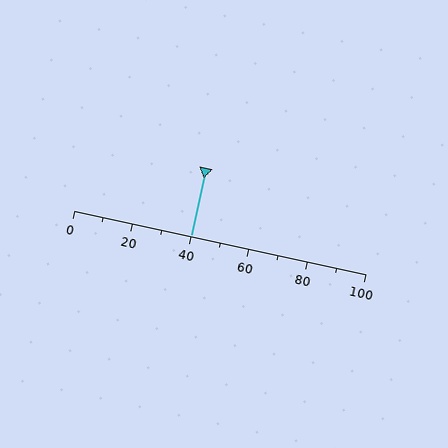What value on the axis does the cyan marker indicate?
The marker indicates approximately 40.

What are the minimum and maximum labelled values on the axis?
The axis runs from 0 to 100.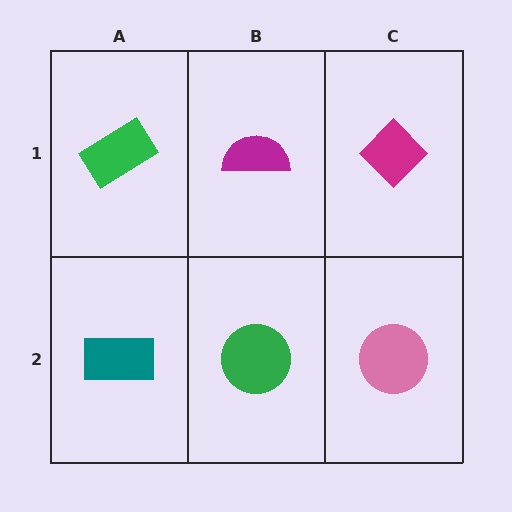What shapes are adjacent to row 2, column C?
A magenta diamond (row 1, column C), a green circle (row 2, column B).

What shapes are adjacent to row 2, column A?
A green rectangle (row 1, column A), a green circle (row 2, column B).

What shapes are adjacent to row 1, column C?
A pink circle (row 2, column C), a magenta semicircle (row 1, column B).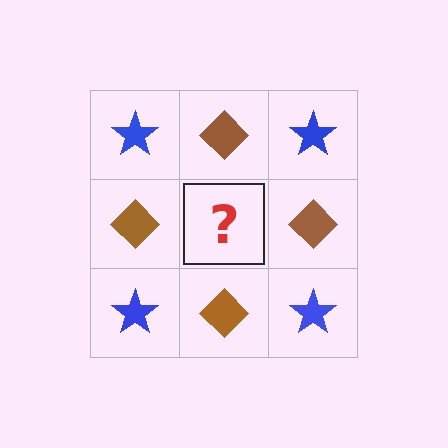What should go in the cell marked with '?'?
The missing cell should contain a blue star.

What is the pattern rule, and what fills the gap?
The rule is that it alternates blue star and brown diamond in a checkerboard pattern. The gap should be filled with a blue star.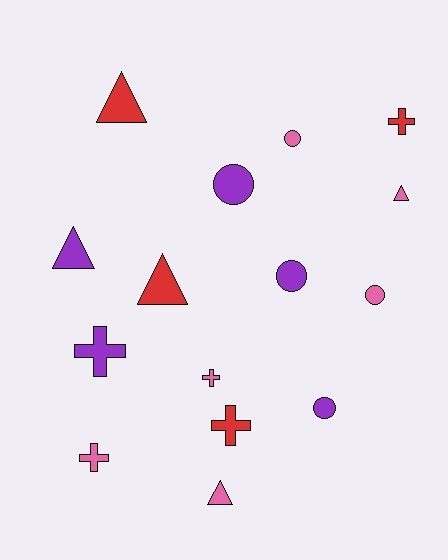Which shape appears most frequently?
Circle, with 5 objects.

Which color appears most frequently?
Pink, with 6 objects.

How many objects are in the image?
There are 15 objects.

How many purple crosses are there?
There is 1 purple cross.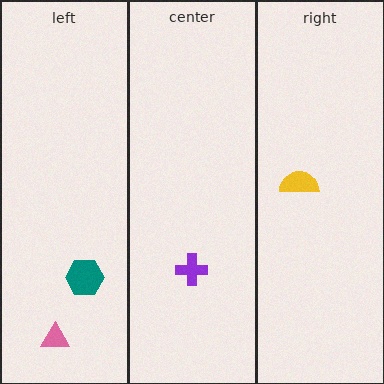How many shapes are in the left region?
2.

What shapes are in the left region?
The pink triangle, the teal hexagon.